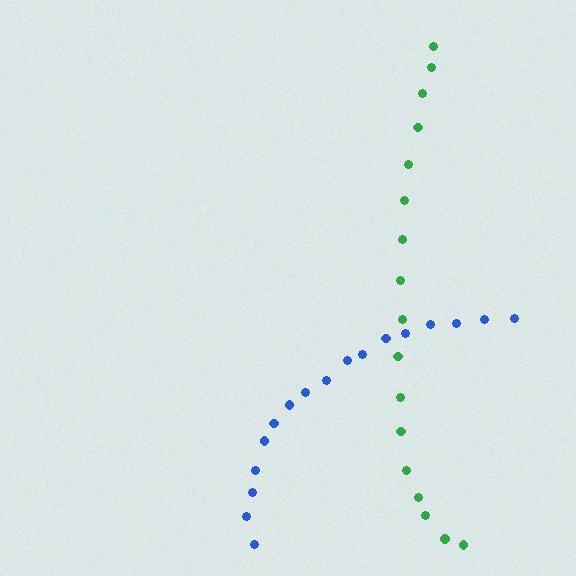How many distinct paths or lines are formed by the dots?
There are 2 distinct paths.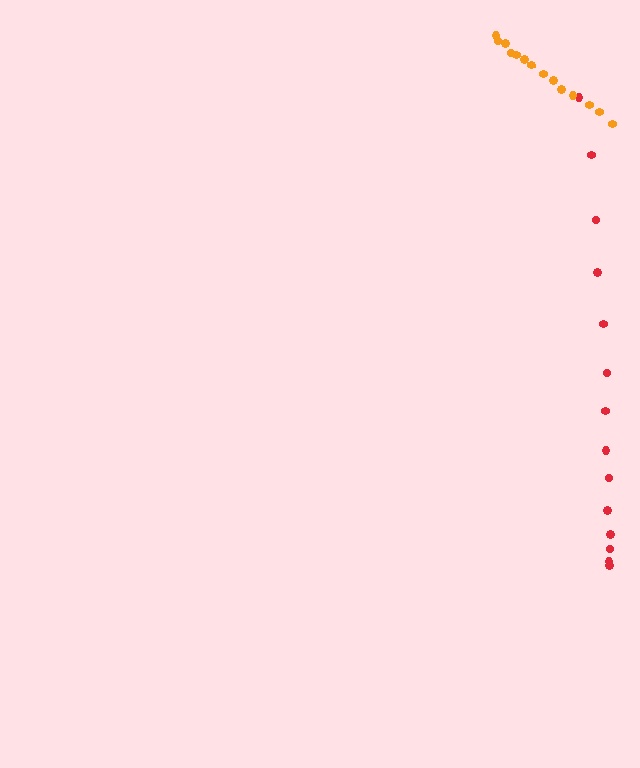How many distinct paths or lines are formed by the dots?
There are 2 distinct paths.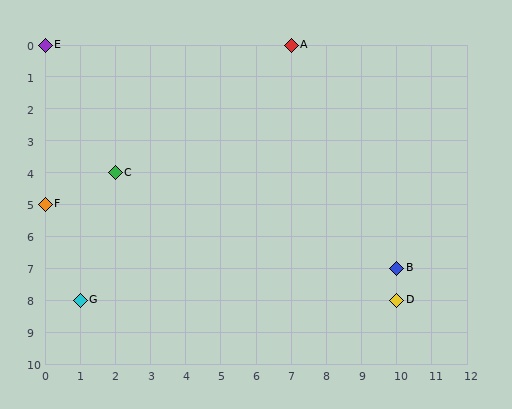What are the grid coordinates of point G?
Point G is at grid coordinates (1, 8).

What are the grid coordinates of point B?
Point B is at grid coordinates (10, 7).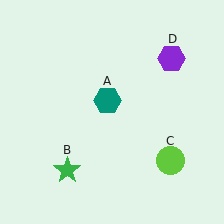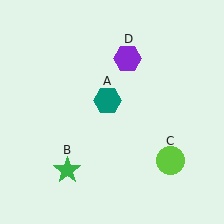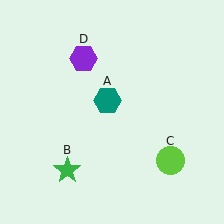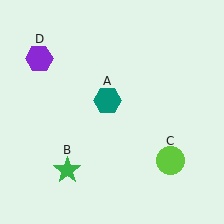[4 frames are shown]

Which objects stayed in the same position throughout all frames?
Teal hexagon (object A) and green star (object B) and lime circle (object C) remained stationary.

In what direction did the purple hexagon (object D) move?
The purple hexagon (object D) moved left.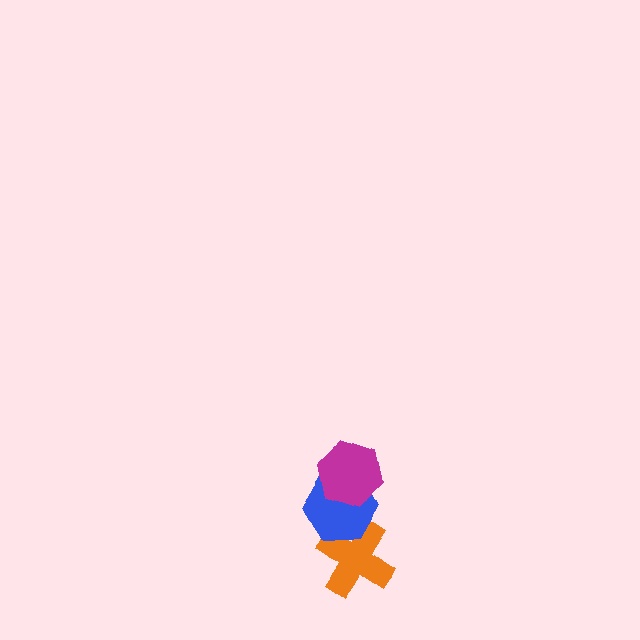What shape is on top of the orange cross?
The blue hexagon is on top of the orange cross.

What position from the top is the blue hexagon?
The blue hexagon is 2nd from the top.